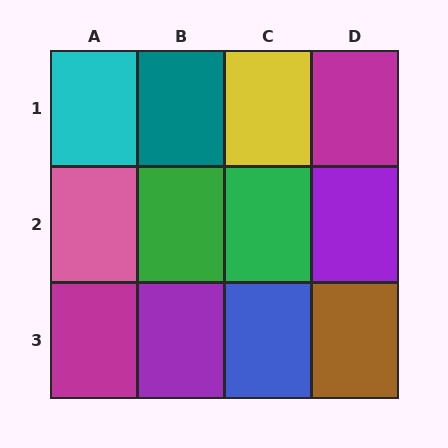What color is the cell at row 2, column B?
Green.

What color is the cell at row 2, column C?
Green.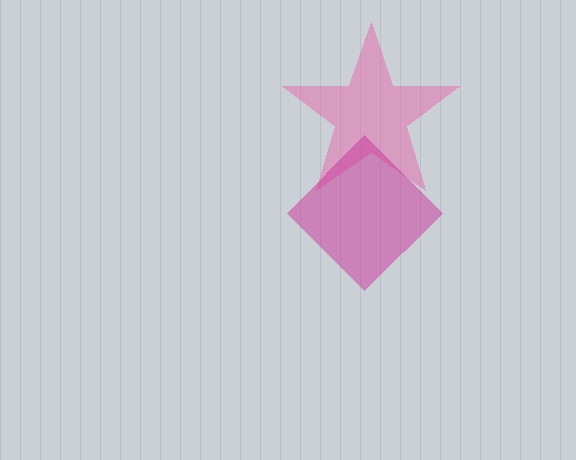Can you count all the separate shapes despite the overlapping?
Yes, there are 2 separate shapes.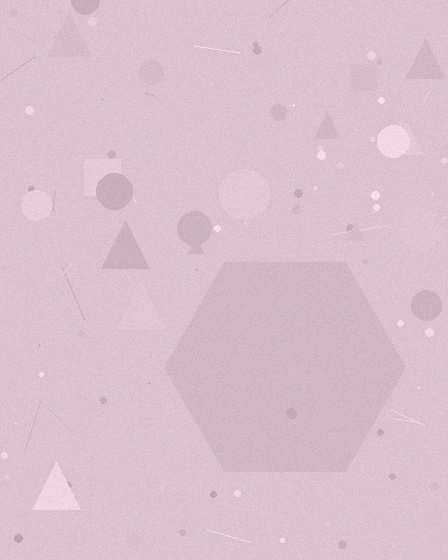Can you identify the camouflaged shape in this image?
The camouflaged shape is a hexagon.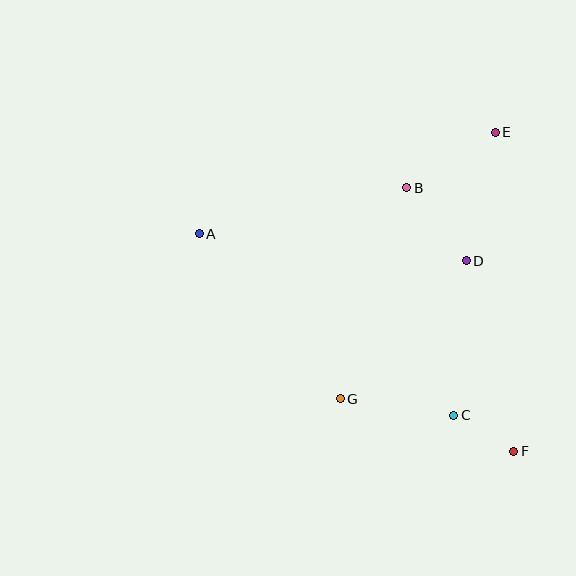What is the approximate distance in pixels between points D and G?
The distance between D and G is approximately 187 pixels.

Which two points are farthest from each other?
Points A and F are farthest from each other.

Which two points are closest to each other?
Points C and F are closest to each other.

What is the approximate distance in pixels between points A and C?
The distance between A and C is approximately 313 pixels.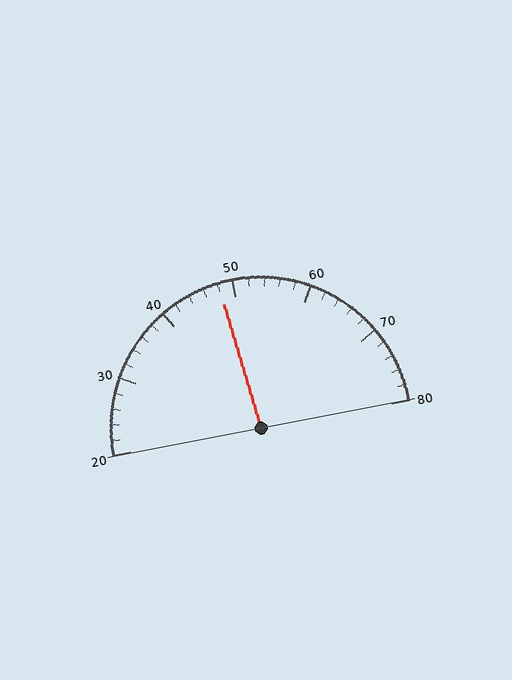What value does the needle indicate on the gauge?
The needle indicates approximately 48.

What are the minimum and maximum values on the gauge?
The gauge ranges from 20 to 80.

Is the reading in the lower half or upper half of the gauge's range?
The reading is in the lower half of the range (20 to 80).